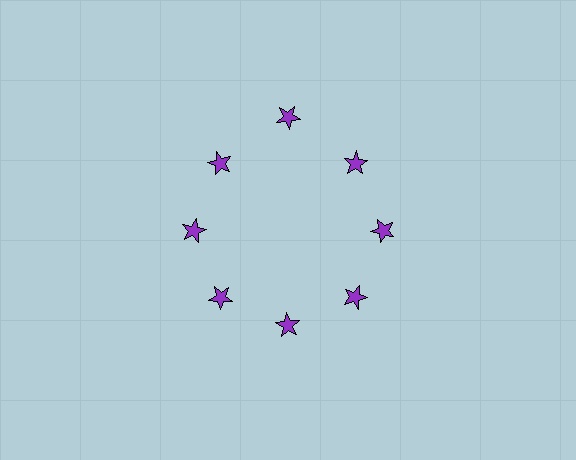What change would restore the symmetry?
The symmetry would be restored by moving it inward, back onto the ring so that all 8 stars sit at equal angles and equal distance from the center.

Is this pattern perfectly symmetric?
No. The 8 purple stars are arranged in a ring, but one element near the 12 o'clock position is pushed outward from the center, breaking the 8-fold rotational symmetry.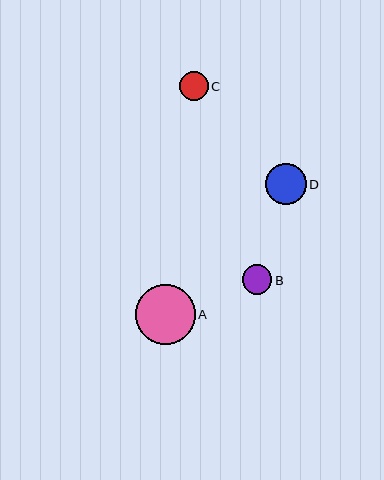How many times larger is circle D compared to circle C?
Circle D is approximately 1.4 times the size of circle C.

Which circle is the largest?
Circle A is the largest with a size of approximately 60 pixels.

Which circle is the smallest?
Circle C is the smallest with a size of approximately 29 pixels.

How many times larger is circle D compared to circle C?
Circle D is approximately 1.4 times the size of circle C.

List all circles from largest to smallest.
From largest to smallest: A, D, B, C.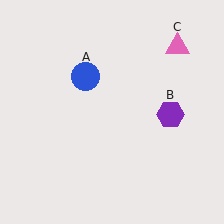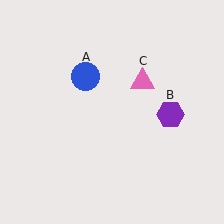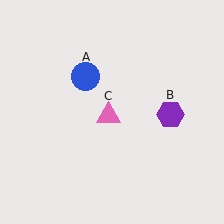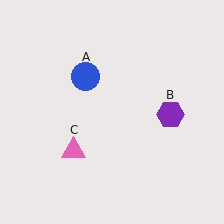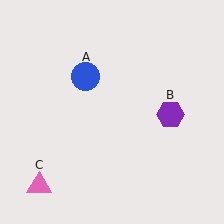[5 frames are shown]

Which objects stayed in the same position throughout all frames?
Blue circle (object A) and purple hexagon (object B) remained stationary.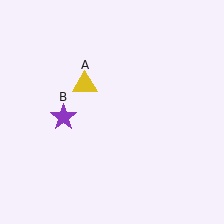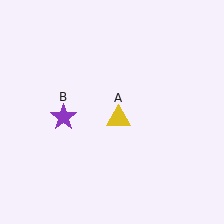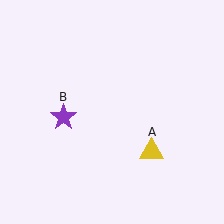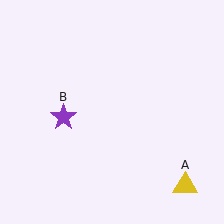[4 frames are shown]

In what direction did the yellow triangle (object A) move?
The yellow triangle (object A) moved down and to the right.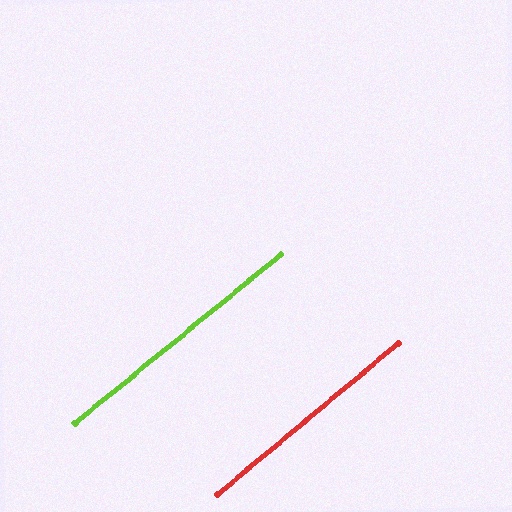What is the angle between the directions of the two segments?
Approximately 0 degrees.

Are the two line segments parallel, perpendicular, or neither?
Parallel — their directions differ by only 0.4°.